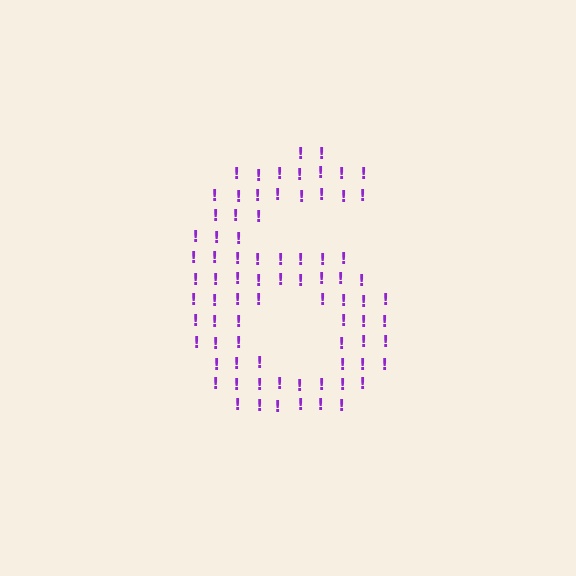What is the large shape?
The large shape is the digit 6.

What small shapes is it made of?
It is made of small exclamation marks.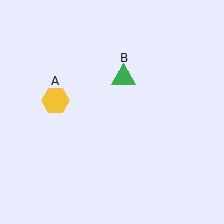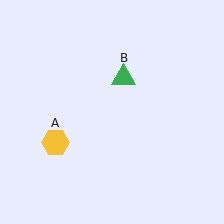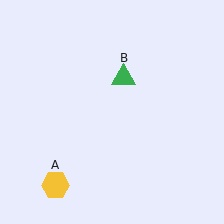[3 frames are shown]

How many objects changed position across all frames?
1 object changed position: yellow hexagon (object A).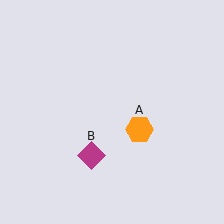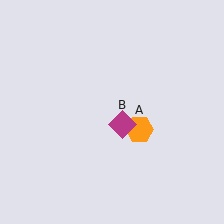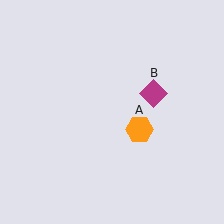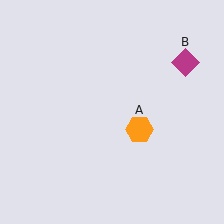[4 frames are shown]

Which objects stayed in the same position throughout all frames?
Orange hexagon (object A) remained stationary.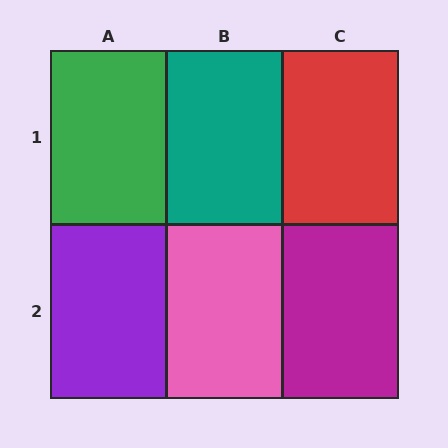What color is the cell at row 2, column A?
Purple.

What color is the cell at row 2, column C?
Magenta.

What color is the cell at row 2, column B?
Pink.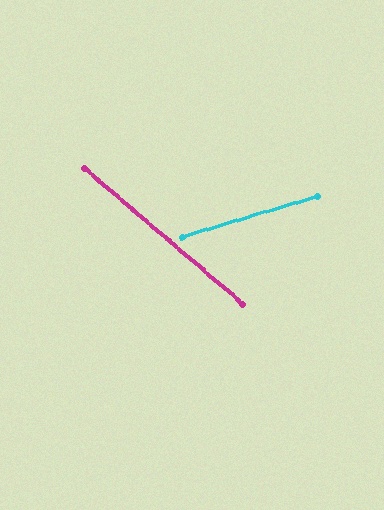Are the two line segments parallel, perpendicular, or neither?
Neither parallel nor perpendicular — they differ by about 57°.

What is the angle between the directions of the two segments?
Approximately 57 degrees.